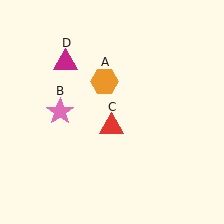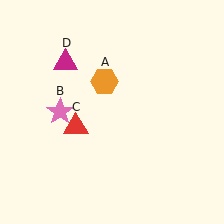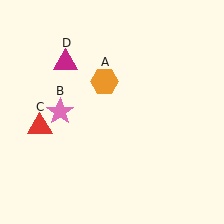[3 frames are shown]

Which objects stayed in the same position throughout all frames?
Orange hexagon (object A) and pink star (object B) and magenta triangle (object D) remained stationary.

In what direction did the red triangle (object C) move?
The red triangle (object C) moved left.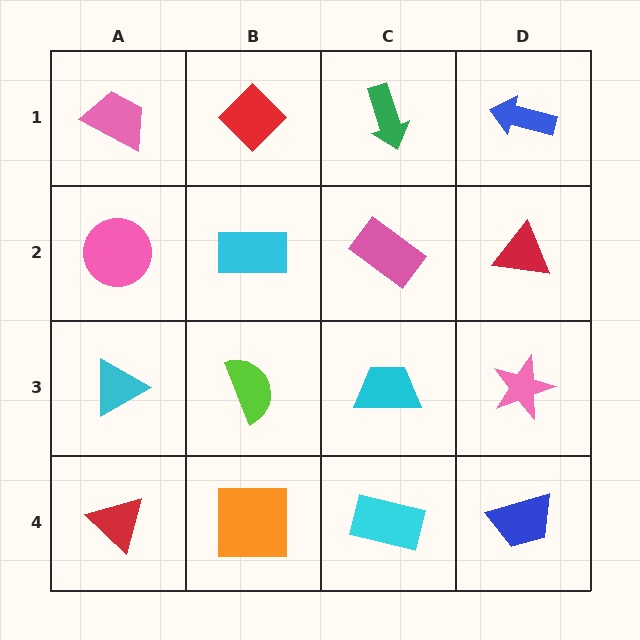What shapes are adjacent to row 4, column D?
A pink star (row 3, column D), a cyan rectangle (row 4, column C).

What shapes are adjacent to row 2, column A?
A pink trapezoid (row 1, column A), a cyan triangle (row 3, column A), a cyan rectangle (row 2, column B).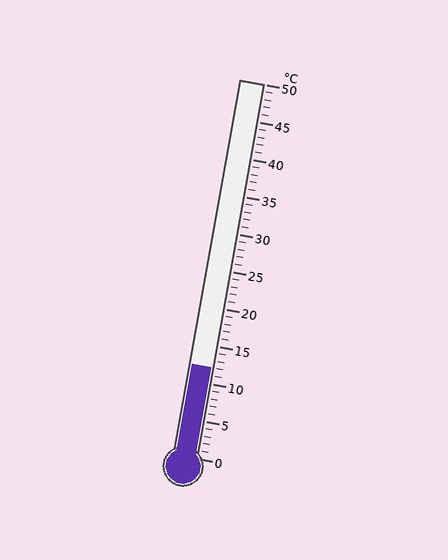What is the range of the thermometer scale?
The thermometer scale ranges from 0°C to 50°C.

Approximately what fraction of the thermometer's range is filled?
The thermometer is filled to approximately 25% of its range.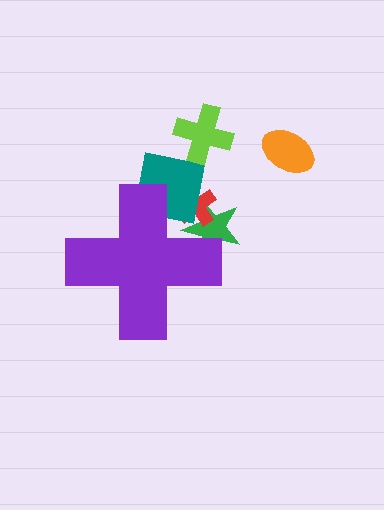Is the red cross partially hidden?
Yes, the red cross is partially hidden behind the purple cross.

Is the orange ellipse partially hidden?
No, the orange ellipse is fully visible.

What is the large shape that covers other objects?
A purple cross.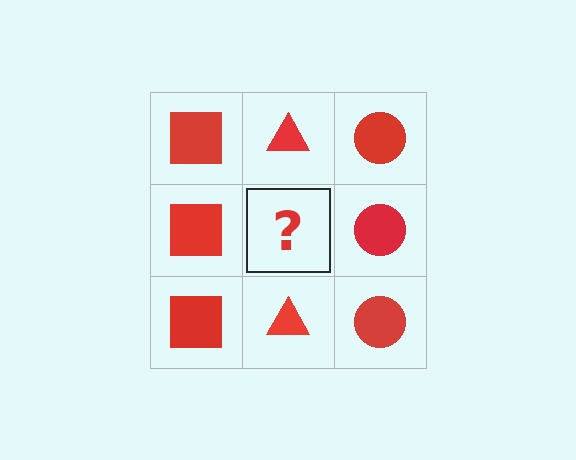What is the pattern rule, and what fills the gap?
The rule is that each column has a consistent shape. The gap should be filled with a red triangle.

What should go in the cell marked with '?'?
The missing cell should contain a red triangle.